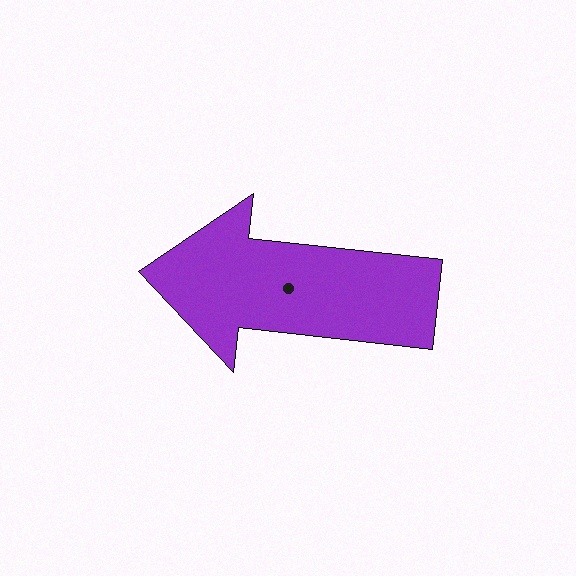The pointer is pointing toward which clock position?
Roughly 9 o'clock.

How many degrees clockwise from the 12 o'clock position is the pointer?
Approximately 276 degrees.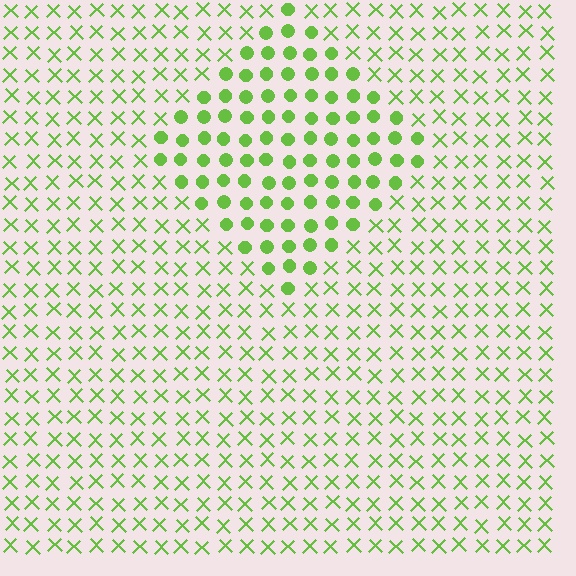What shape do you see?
I see a diamond.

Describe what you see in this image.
The image is filled with small lime elements arranged in a uniform grid. A diamond-shaped region contains circles, while the surrounding area contains X marks. The boundary is defined purely by the change in element shape.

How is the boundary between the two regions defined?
The boundary is defined by a change in element shape: circles inside vs. X marks outside. All elements share the same color and spacing.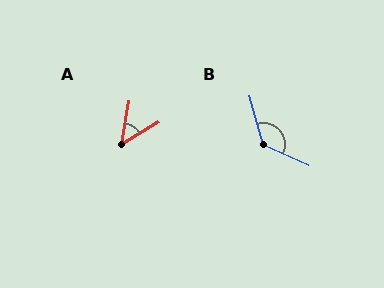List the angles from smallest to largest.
A (50°), B (130°).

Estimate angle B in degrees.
Approximately 130 degrees.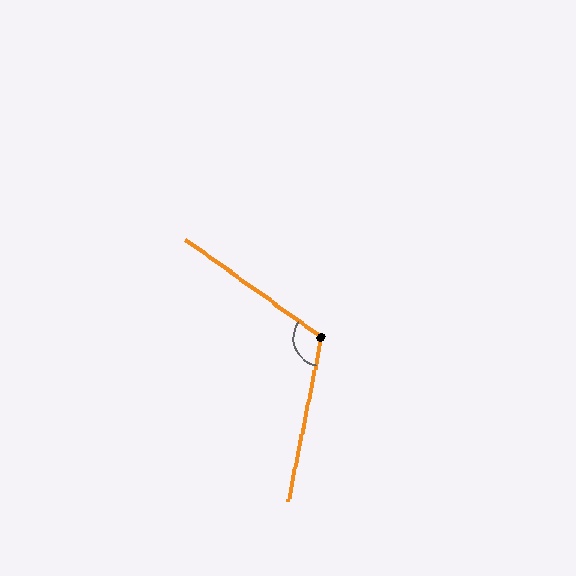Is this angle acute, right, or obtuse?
It is obtuse.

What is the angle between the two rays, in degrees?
Approximately 114 degrees.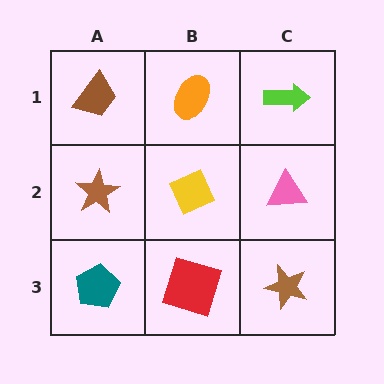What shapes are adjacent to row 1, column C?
A pink triangle (row 2, column C), an orange ellipse (row 1, column B).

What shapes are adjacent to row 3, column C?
A pink triangle (row 2, column C), a red square (row 3, column B).